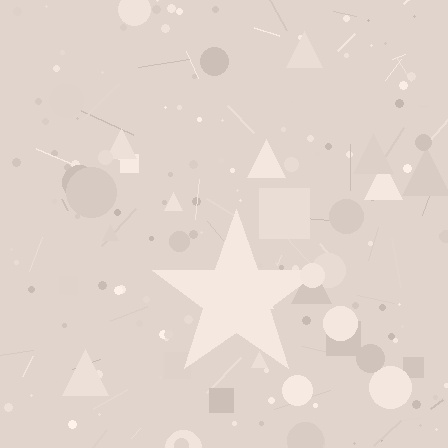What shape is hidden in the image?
A star is hidden in the image.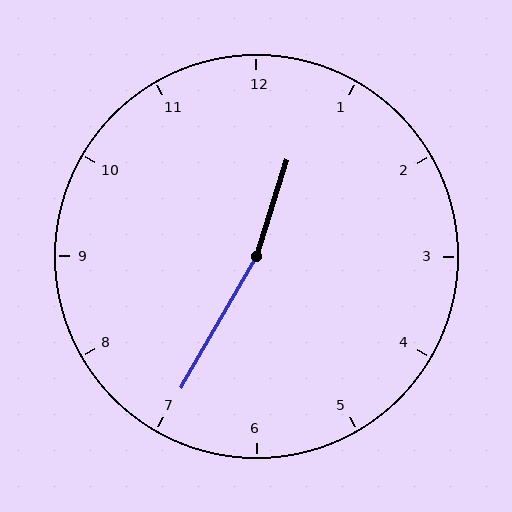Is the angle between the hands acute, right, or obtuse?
It is obtuse.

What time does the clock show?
12:35.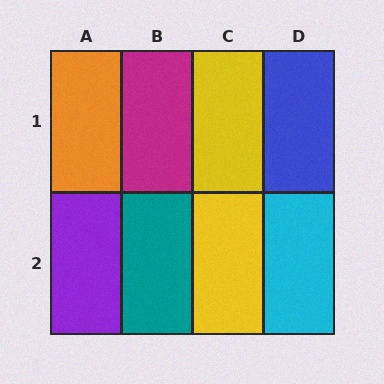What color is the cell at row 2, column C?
Yellow.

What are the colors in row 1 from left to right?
Orange, magenta, yellow, blue.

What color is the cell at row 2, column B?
Teal.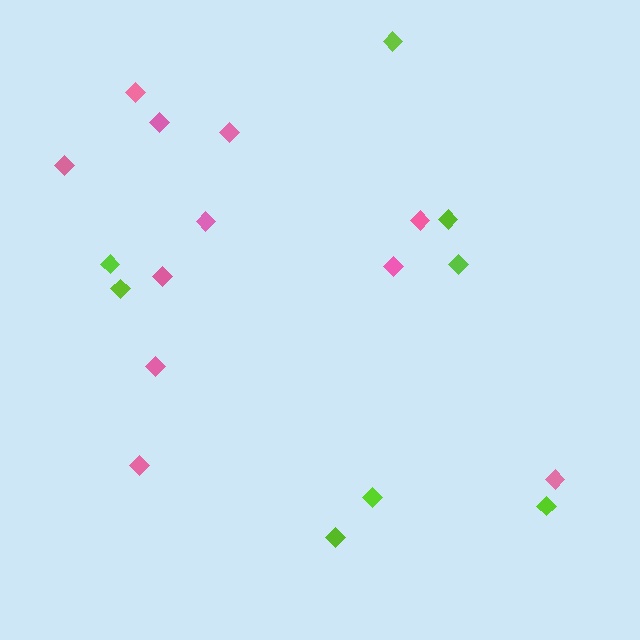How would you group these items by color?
There are 2 groups: one group of lime diamonds (8) and one group of pink diamonds (11).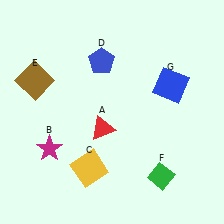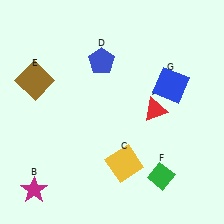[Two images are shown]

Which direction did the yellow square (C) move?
The yellow square (C) moved right.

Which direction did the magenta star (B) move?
The magenta star (B) moved down.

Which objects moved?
The objects that moved are: the red triangle (A), the magenta star (B), the yellow square (C).